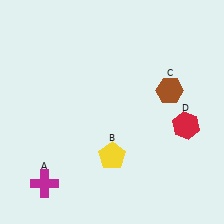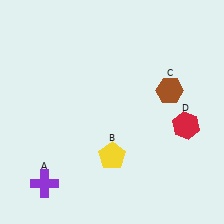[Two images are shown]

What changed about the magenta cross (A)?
In Image 1, A is magenta. In Image 2, it changed to purple.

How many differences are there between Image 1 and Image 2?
There is 1 difference between the two images.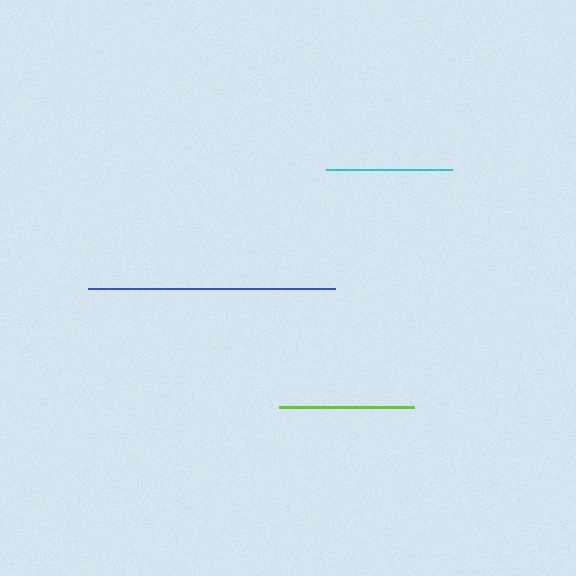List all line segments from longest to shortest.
From longest to shortest: blue, lime, cyan.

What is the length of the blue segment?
The blue segment is approximately 247 pixels long.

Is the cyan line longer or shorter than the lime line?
The lime line is longer than the cyan line.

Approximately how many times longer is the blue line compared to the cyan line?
The blue line is approximately 2.0 times the length of the cyan line.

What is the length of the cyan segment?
The cyan segment is approximately 126 pixels long.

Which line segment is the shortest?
The cyan line is the shortest at approximately 126 pixels.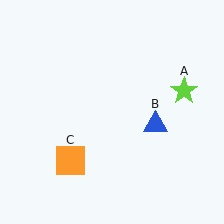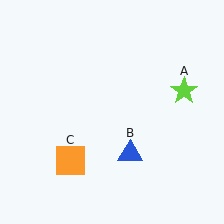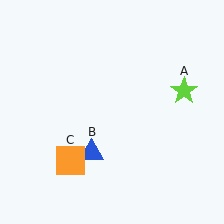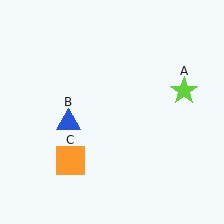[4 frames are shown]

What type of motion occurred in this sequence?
The blue triangle (object B) rotated clockwise around the center of the scene.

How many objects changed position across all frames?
1 object changed position: blue triangle (object B).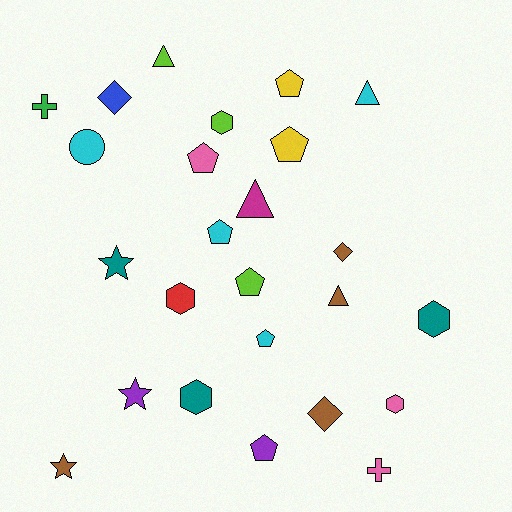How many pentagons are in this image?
There are 7 pentagons.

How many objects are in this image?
There are 25 objects.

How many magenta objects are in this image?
There is 1 magenta object.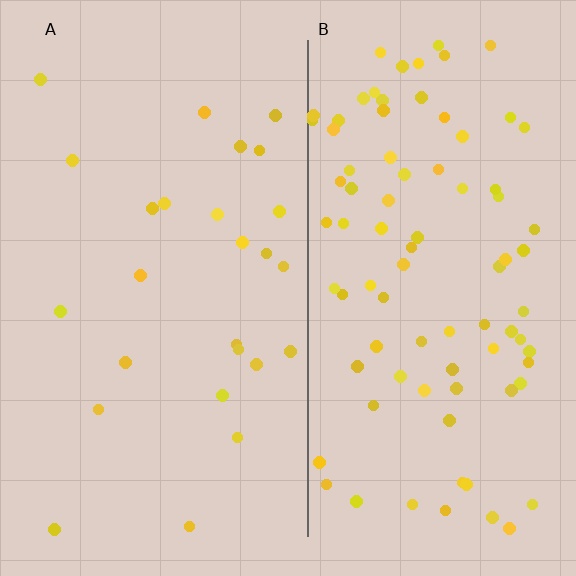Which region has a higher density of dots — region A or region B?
B (the right).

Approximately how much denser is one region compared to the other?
Approximately 3.4× — region B over region A.